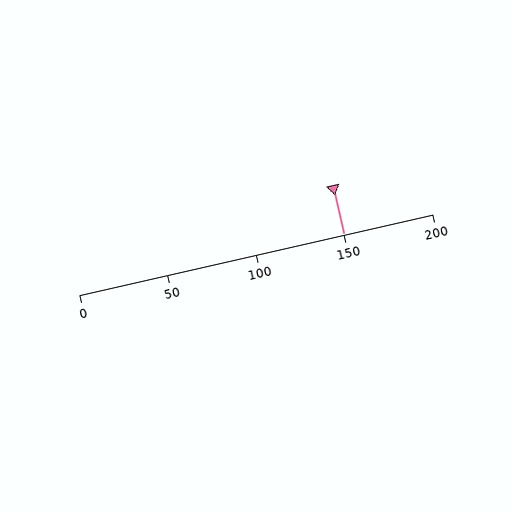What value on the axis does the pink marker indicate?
The marker indicates approximately 150.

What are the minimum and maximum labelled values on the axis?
The axis runs from 0 to 200.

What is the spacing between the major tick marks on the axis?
The major ticks are spaced 50 apart.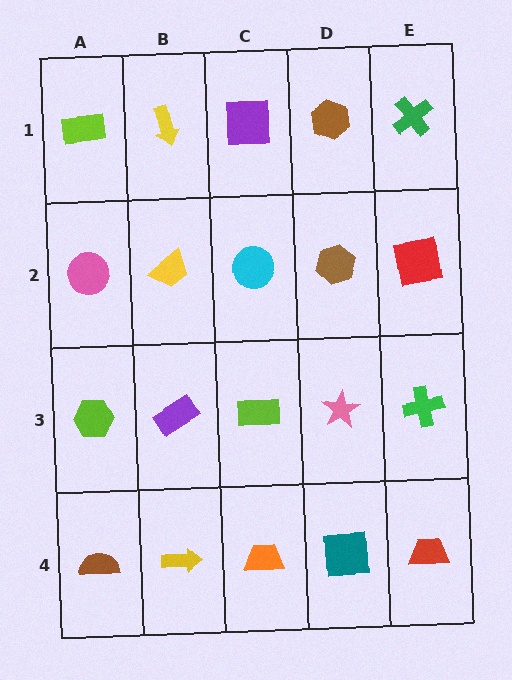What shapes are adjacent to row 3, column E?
A red square (row 2, column E), a red trapezoid (row 4, column E), a pink star (row 3, column D).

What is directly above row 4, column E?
A green cross.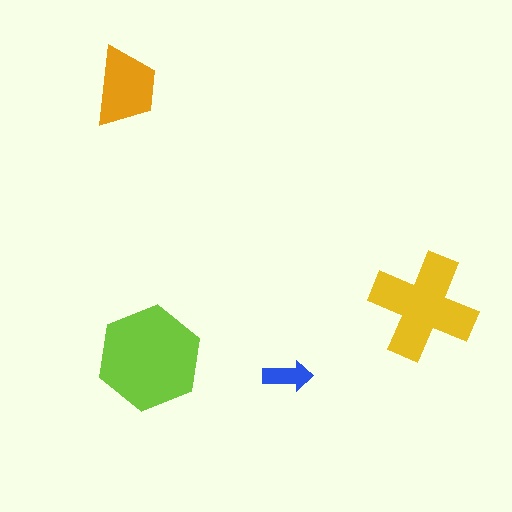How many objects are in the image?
There are 4 objects in the image.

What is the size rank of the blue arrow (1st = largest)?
4th.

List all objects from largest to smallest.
The lime hexagon, the yellow cross, the orange trapezoid, the blue arrow.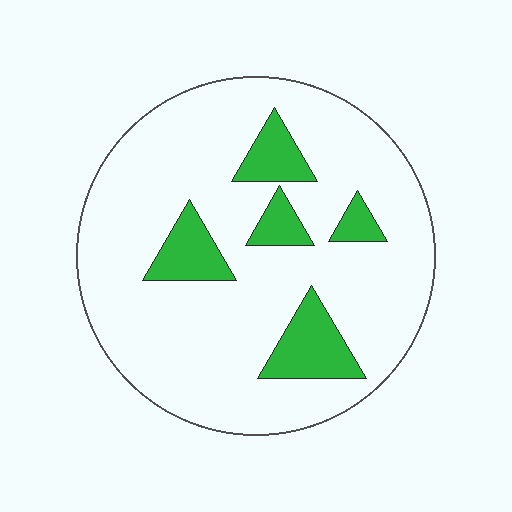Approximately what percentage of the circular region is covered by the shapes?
Approximately 15%.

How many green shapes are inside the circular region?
5.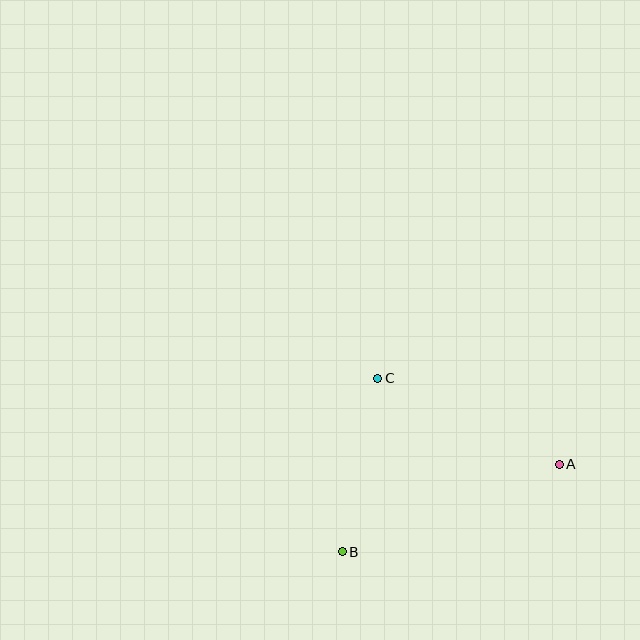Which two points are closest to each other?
Points B and C are closest to each other.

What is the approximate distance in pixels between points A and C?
The distance between A and C is approximately 201 pixels.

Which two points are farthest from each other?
Points A and B are farthest from each other.